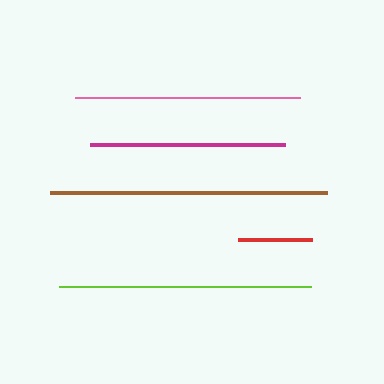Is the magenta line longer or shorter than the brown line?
The brown line is longer than the magenta line.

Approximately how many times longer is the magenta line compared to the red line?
The magenta line is approximately 2.6 times the length of the red line.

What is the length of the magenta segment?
The magenta segment is approximately 194 pixels long.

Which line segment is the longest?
The brown line is the longest at approximately 277 pixels.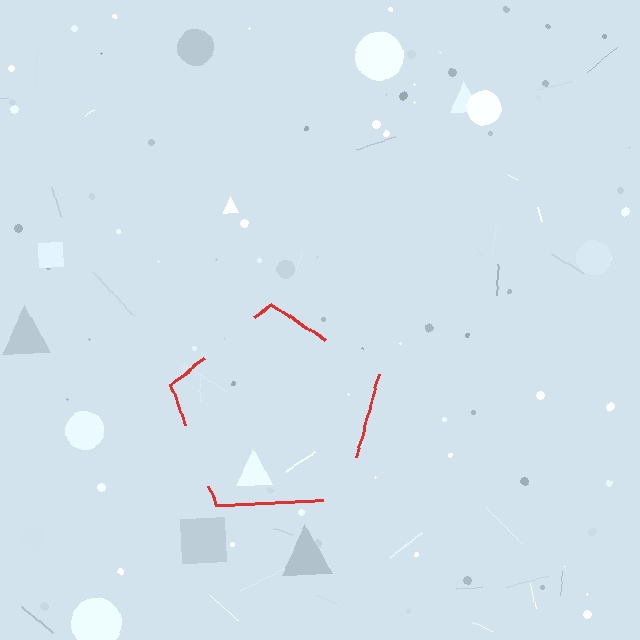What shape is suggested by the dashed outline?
The dashed outline suggests a pentagon.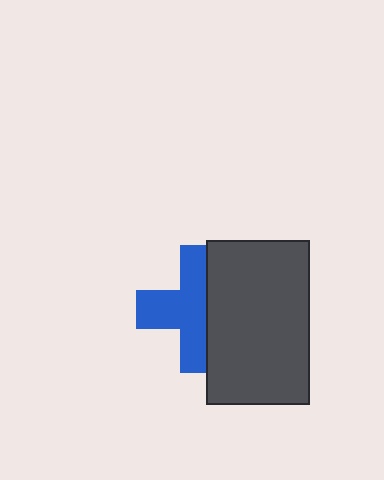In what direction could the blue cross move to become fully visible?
The blue cross could move left. That would shift it out from behind the dark gray rectangle entirely.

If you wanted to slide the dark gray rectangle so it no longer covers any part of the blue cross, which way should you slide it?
Slide it right — that is the most direct way to separate the two shapes.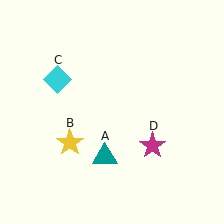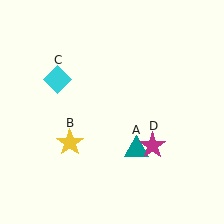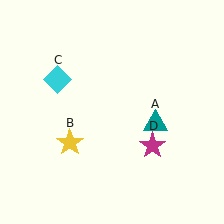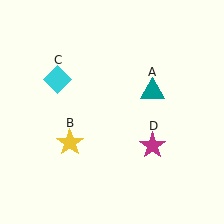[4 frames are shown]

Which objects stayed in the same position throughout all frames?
Yellow star (object B) and cyan diamond (object C) and magenta star (object D) remained stationary.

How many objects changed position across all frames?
1 object changed position: teal triangle (object A).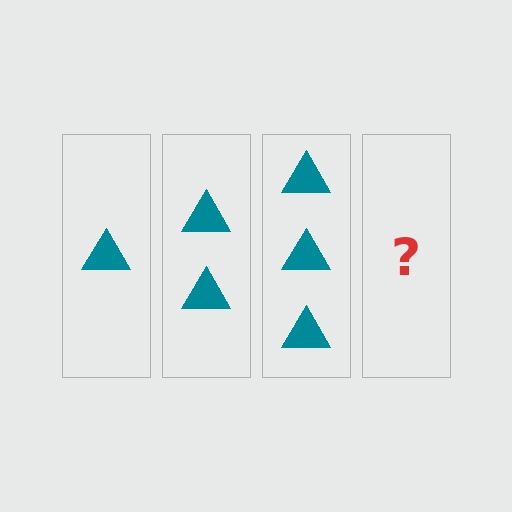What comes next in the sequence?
The next element should be 4 triangles.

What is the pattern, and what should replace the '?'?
The pattern is that each step adds one more triangle. The '?' should be 4 triangles.